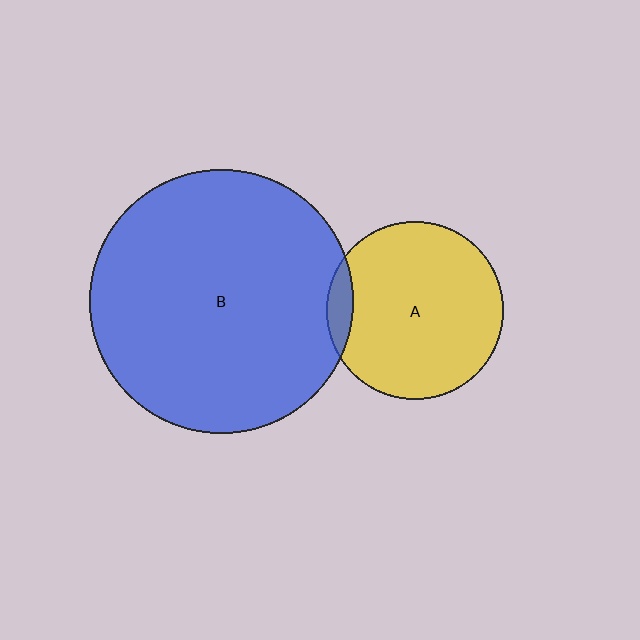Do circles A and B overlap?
Yes.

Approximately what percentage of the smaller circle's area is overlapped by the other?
Approximately 5%.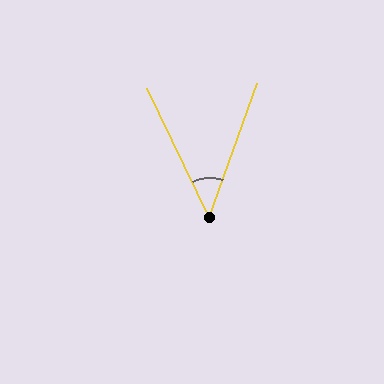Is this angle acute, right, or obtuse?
It is acute.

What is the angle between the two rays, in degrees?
Approximately 46 degrees.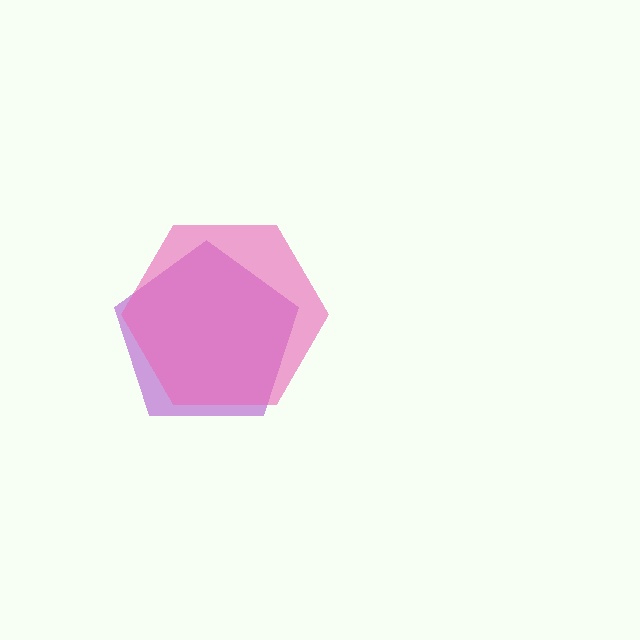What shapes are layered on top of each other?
The layered shapes are: a purple pentagon, a pink hexagon.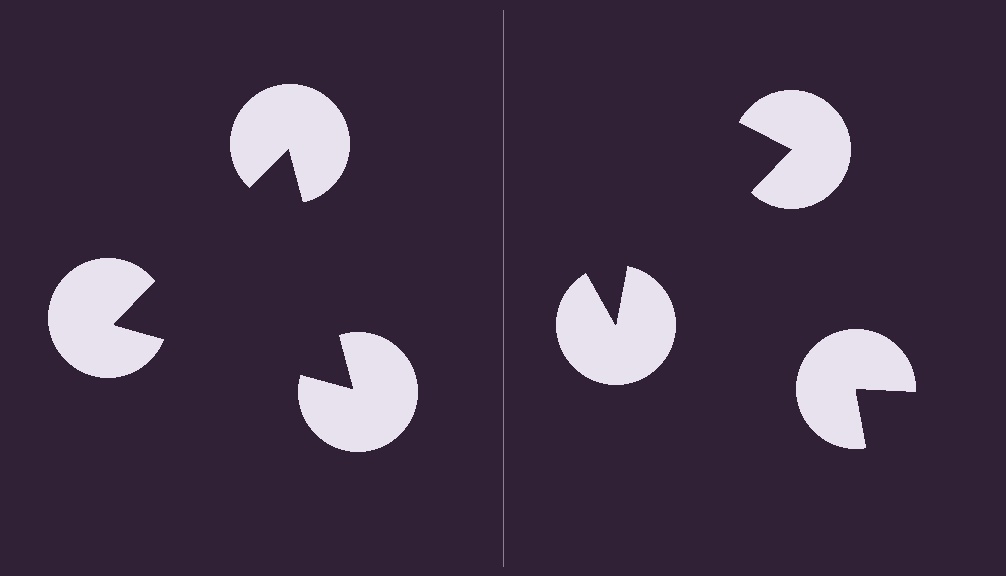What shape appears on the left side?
An illusory triangle.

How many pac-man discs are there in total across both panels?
6 — 3 on each side.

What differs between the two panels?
The pac-man discs are positioned identically on both sides; only the wedge orientations differ. On the left they align to a triangle; on the right they are misaligned.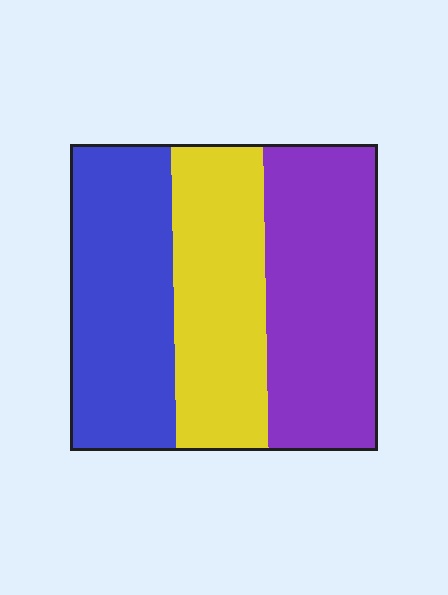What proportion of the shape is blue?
Blue takes up about one third (1/3) of the shape.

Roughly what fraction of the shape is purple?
Purple takes up between a quarter and a half of the shape.